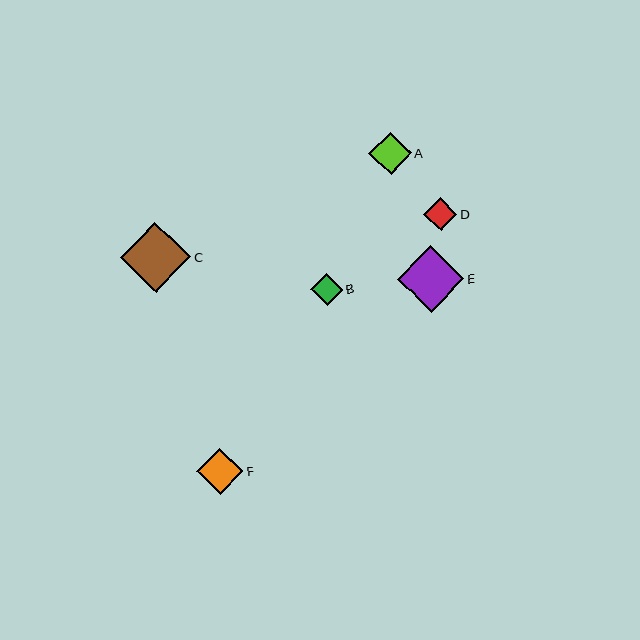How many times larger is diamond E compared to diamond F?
Diamond E is approximately 1.4 times the size of diamond F.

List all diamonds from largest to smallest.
From largest to smallest: C, E, F, A, D, B.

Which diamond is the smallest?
Diamond B is the smallest with a size of approximately 32 pixels.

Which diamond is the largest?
Diamond C is the largest with a size of approximately 70 pixels.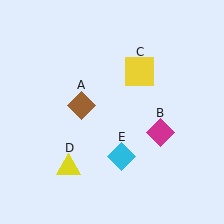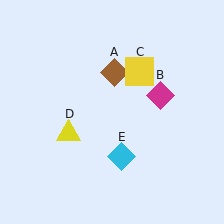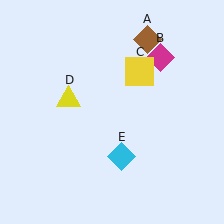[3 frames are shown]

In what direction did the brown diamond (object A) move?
The brown diamond (object A) moved up and to the right.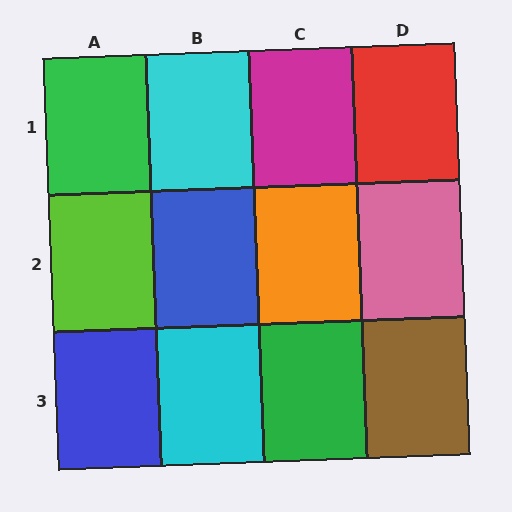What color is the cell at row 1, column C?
Magenta.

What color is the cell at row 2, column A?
Lime.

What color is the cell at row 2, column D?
Pink.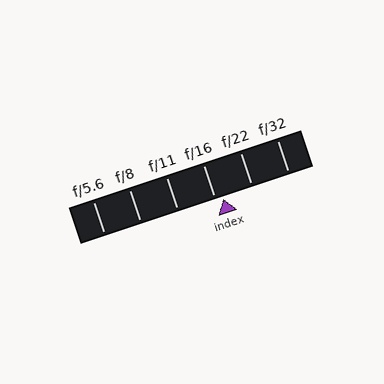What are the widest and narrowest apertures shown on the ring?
The widest aperture shown is f/5.6 and the narrowest is f/32.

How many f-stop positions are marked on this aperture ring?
There are 6 f-stop positions marked.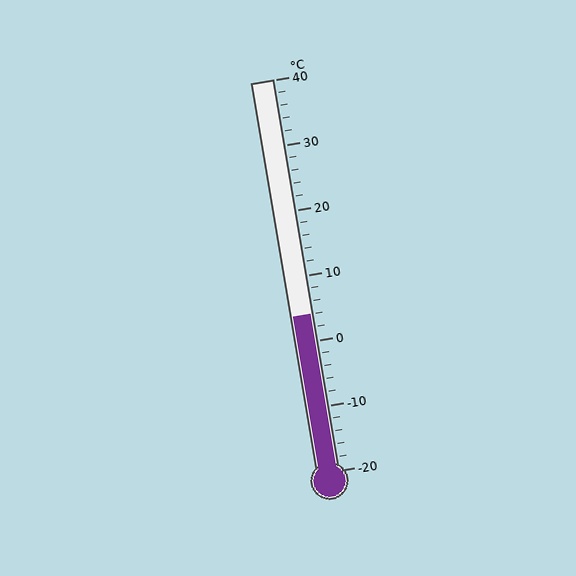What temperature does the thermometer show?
The thermometer shows approximately 4°C.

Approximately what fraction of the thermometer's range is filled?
The thermometer is filled to approximately 40% of its range.